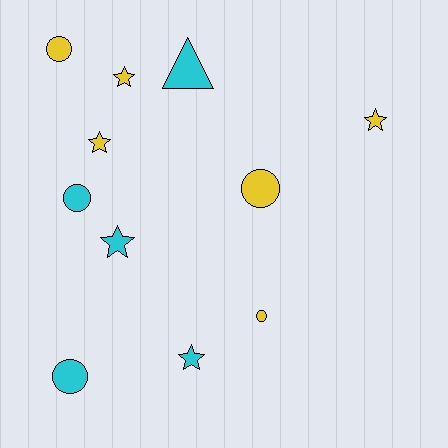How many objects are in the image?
There are 11 objects.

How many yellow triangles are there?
There are no yellow triangles.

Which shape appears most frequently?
Star, with 5 objects.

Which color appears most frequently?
Yellow, with 6 objects.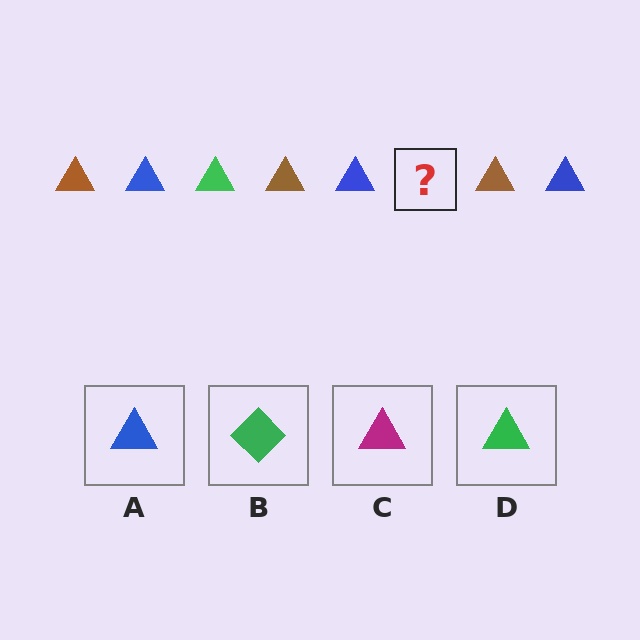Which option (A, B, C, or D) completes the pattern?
D.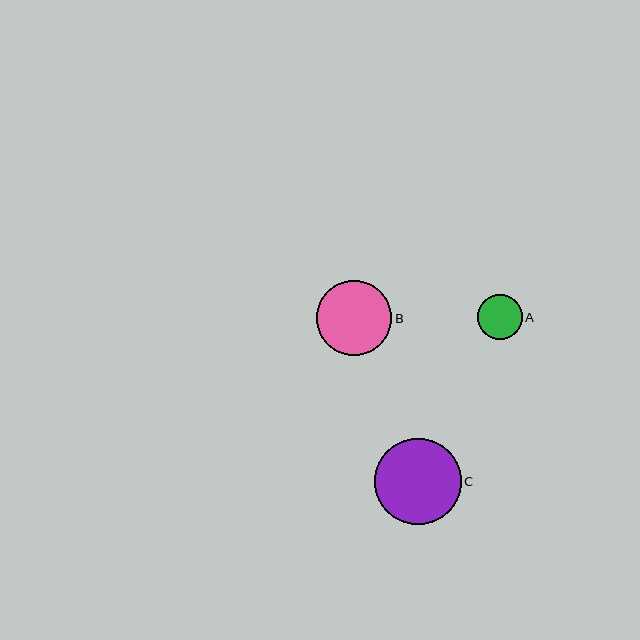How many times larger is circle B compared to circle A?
Circle B is approximately 1.7 times the size of circle A.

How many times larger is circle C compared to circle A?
Circle C is approximately 1.9 times the size of circle A.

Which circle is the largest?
Circle C is the largest with a size of approximately 86 pixels.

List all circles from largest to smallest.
From largest to smallest: C, B, A.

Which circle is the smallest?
Circle A is the smallest with a size of approximately 45 pixels.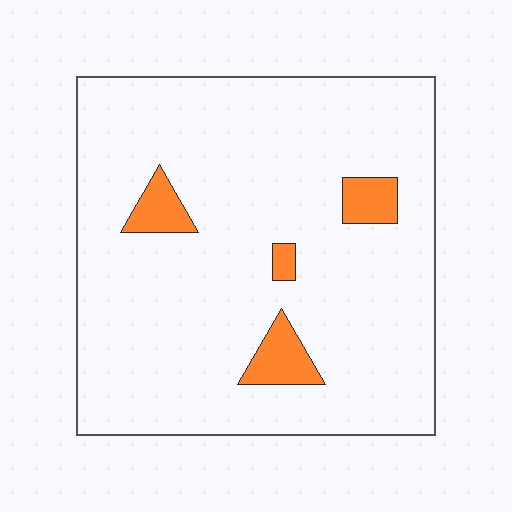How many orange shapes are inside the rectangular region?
4.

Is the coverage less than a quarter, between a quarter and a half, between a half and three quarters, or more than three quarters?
Less than a quarter.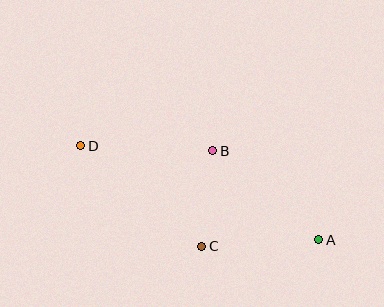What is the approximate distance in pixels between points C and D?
The distance between C and D is approximately 157 pixels.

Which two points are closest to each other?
Points B and C are closest to each other.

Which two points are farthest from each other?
Points A and D are farthest from each other.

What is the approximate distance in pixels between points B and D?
The distance between B and D is approximately 133 pixels.